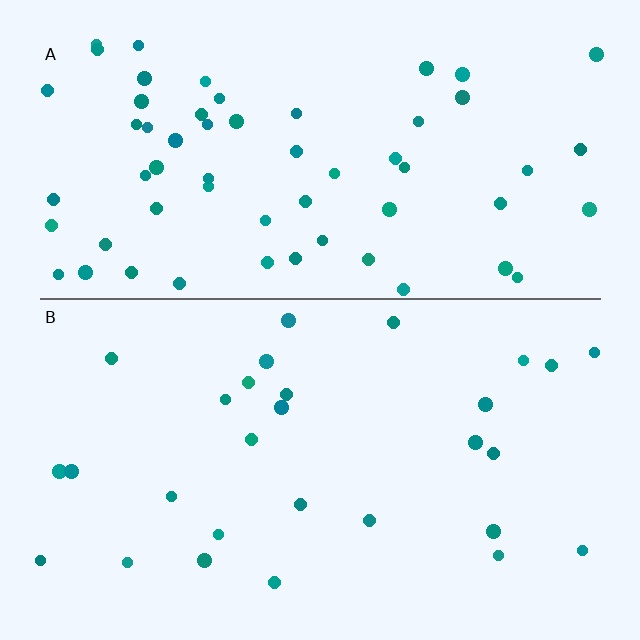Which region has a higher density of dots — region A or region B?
A (the top).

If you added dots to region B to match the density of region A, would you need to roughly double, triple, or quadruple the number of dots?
Approximately double.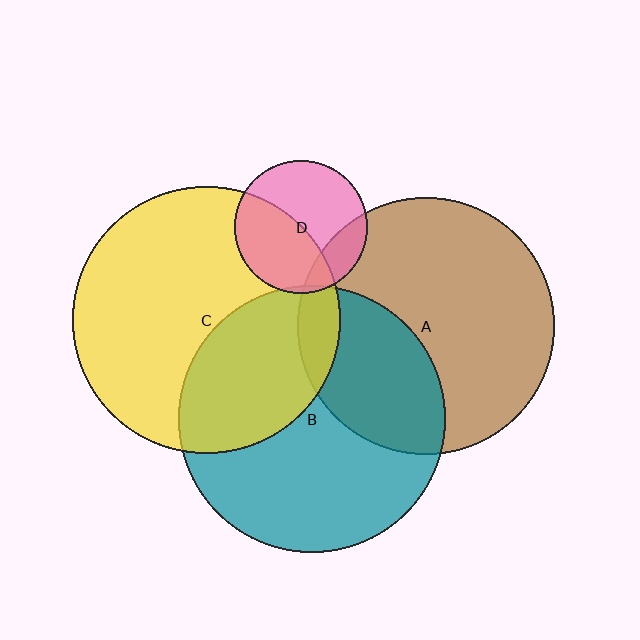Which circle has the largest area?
Circle B (teal).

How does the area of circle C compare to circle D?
Approximately 4.1 times.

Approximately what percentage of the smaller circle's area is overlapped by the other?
Approximately 5%.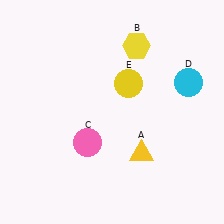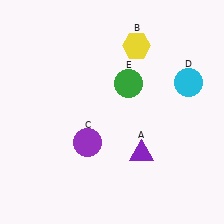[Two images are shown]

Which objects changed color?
A changed from yellow to purple. C changed from pink to purple. E changed from yellow to green.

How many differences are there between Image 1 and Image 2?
There are 3 differences between the two images.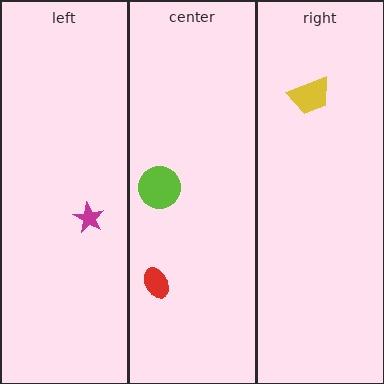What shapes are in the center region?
The lime circle, the red ellipse.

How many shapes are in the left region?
1.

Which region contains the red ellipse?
The center region.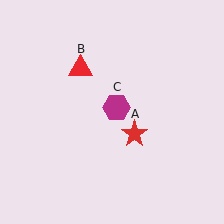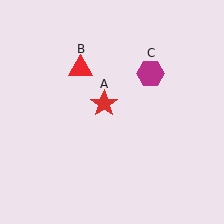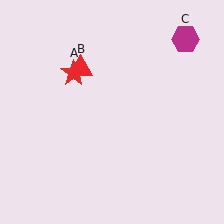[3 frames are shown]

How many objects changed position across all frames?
2 objects changed position: red star (object A), magenta hexagon (object C).